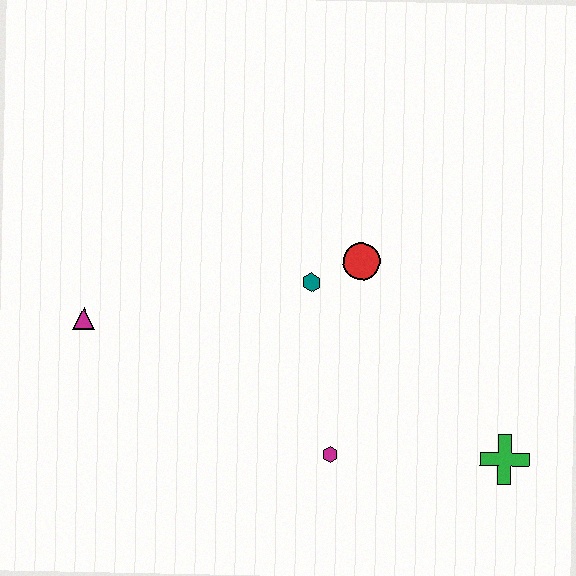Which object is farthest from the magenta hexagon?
The magenta triangle is farthest from the magenta hexagon.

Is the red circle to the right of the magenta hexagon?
Yes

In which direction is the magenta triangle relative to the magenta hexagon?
The magenta triangle is to the left of the magenta hexagon.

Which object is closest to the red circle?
The teal hexagon is closest to the red circle.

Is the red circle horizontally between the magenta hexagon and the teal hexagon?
No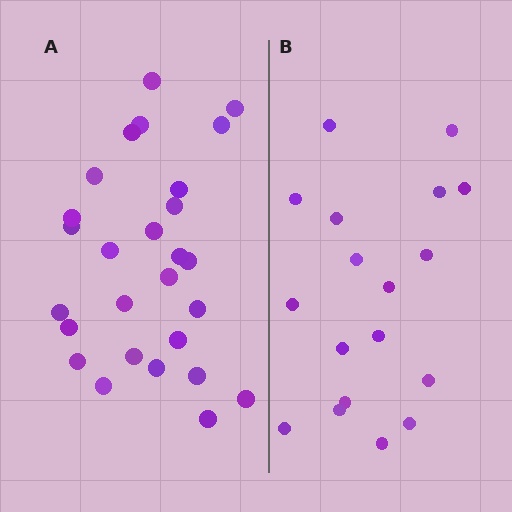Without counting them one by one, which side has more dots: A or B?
Region A (the left region) has more dots.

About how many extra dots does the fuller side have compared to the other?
Region A has roughly 8 or so more dots than region B.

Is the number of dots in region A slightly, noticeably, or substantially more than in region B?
Region A has substantially more. The ratio is roughly 1.5 to 1.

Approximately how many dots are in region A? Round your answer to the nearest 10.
About 30 dots. (The exact count is 27, which rounds to 30.)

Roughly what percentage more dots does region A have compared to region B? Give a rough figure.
About 50% more.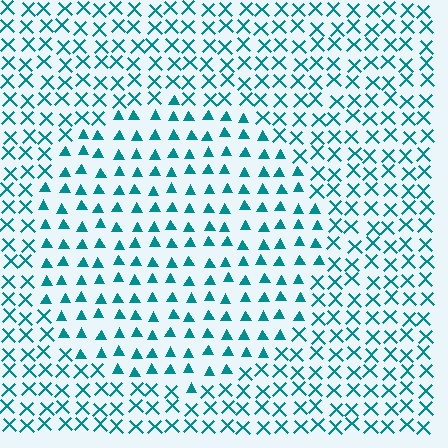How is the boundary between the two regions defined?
The boundary is defined by a change in element shape: triangles inside vs. X marks outside. All elements share the same color and spacing.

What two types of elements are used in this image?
The image uses triangles inside the circle region and X marks outside it.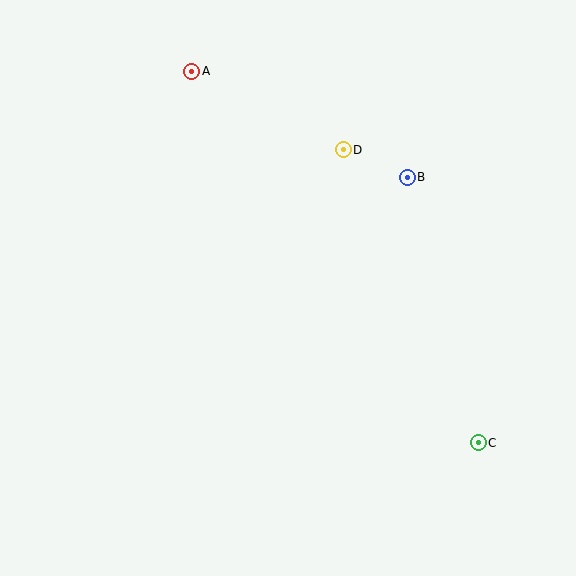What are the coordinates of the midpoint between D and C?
The midpoint between D and C is at (411, 296).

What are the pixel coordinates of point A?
Point A is at (192, 71).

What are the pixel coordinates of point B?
Point B is at (407, 177).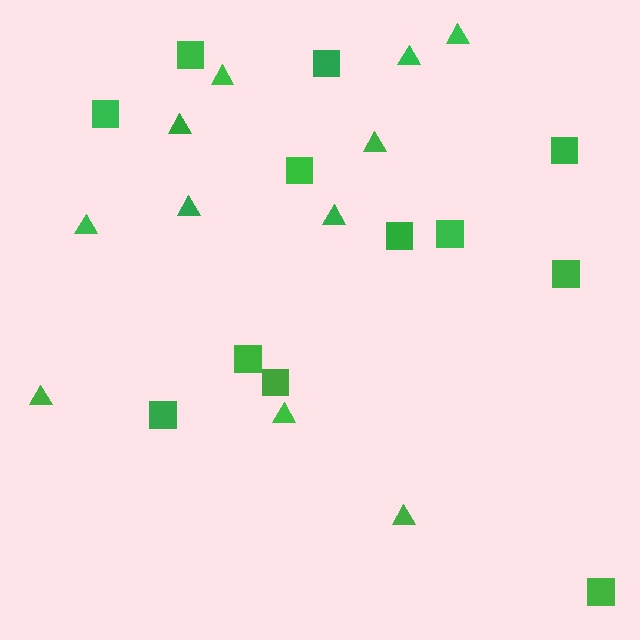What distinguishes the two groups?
There are 2 groups: one group of triangles (11) and one group of squares (12).